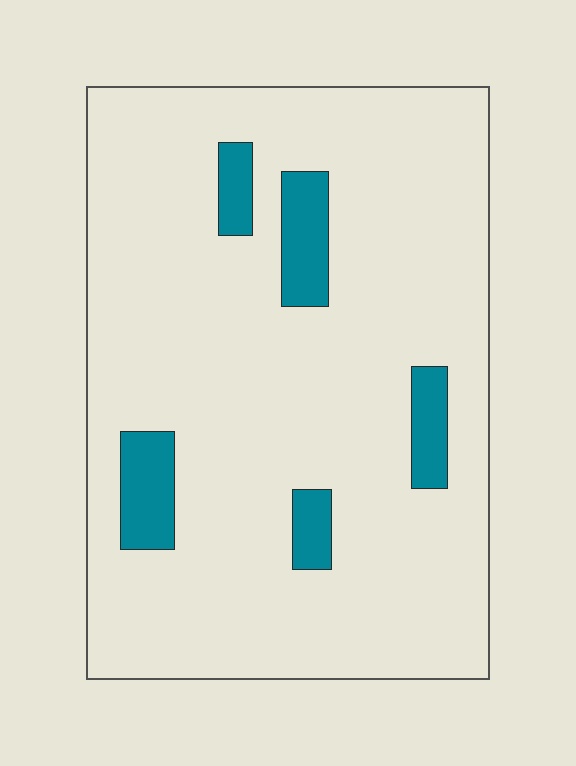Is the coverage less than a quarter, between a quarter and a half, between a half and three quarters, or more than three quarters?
Less than a quarter.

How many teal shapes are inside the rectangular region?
5.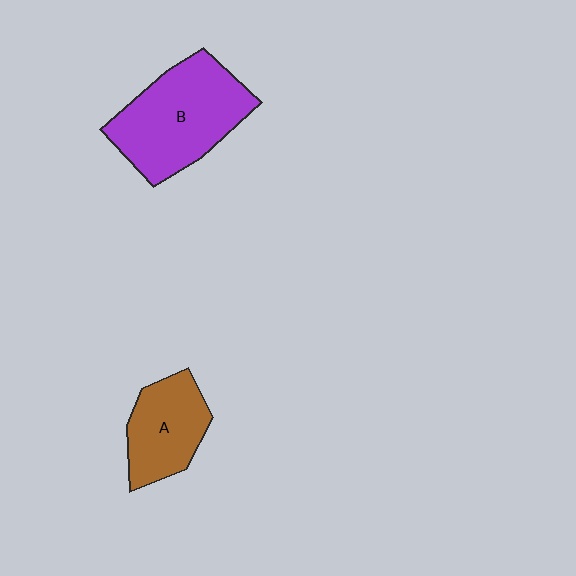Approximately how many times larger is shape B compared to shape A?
Approximately 1.6 times.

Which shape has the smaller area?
Shape A (brown).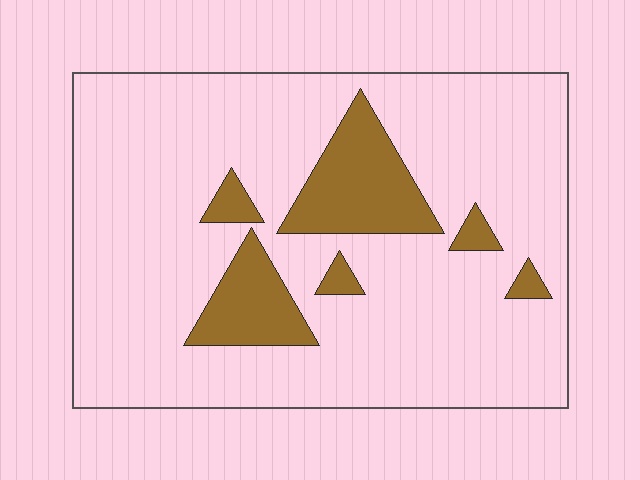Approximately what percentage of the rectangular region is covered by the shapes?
Approximately 15%.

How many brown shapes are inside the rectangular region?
6.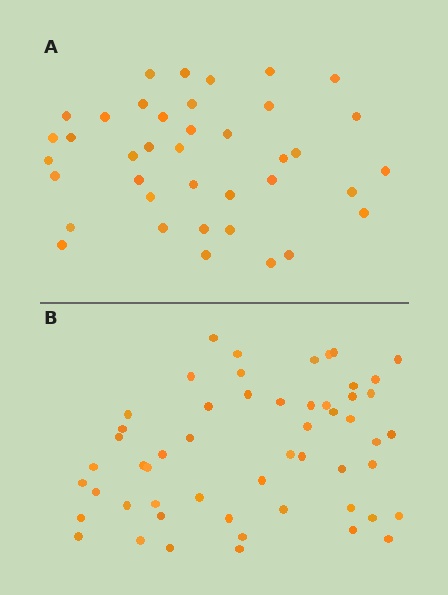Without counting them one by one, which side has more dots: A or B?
Region B (the bottom region) has more dots.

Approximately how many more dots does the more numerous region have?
Region B has approximately 15 more dots than region A.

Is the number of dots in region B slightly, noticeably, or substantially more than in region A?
Region B has noticeably more, but not dramatically so. The ratio is roughly 1.4 to 1.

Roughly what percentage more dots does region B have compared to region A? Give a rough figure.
About 40% more.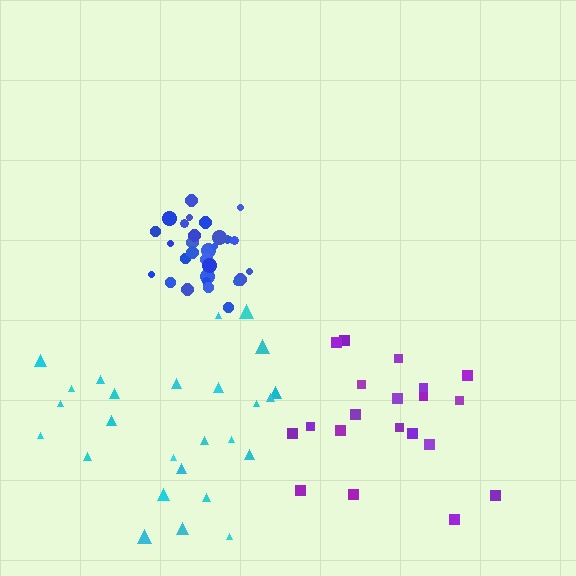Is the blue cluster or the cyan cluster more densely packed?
Blue.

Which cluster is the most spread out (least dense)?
Cyan.